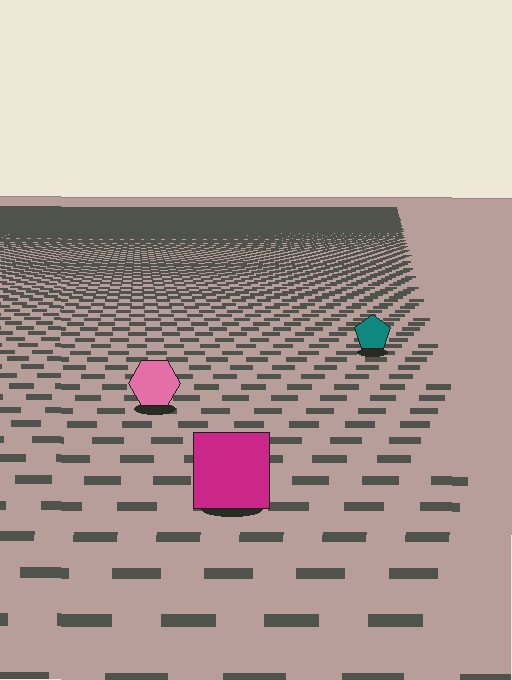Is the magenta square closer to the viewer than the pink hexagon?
Yes. The magenta square is closer — you can tell from the texture gradient: the ground texture is coarser near it.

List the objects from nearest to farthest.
From nearest to farthest: the magenta square, the pink hexagon, the teal pentagon.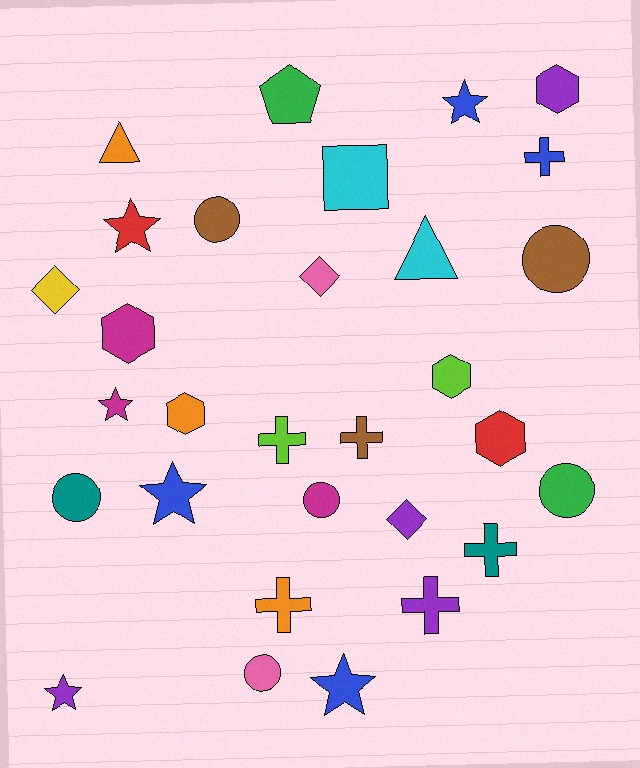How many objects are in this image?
There are 30 objects.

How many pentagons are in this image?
There is 1 pentagon.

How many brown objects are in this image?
There are 3 brown objects.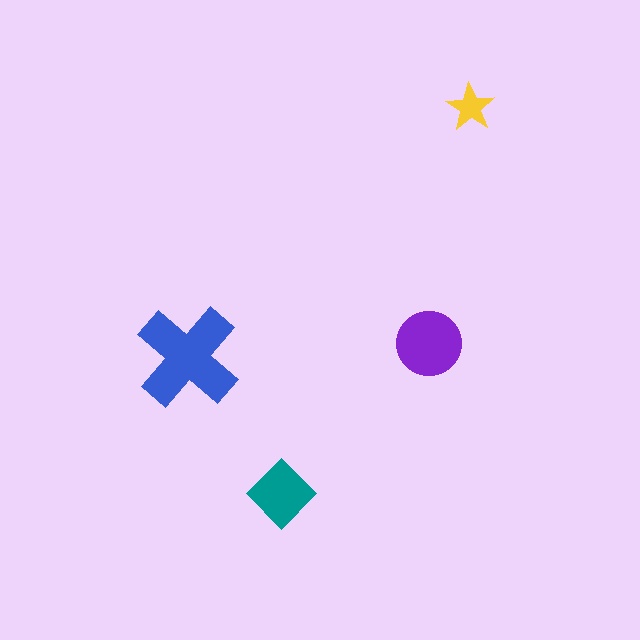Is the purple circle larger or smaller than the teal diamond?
Larger.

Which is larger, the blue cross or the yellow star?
The blue cross.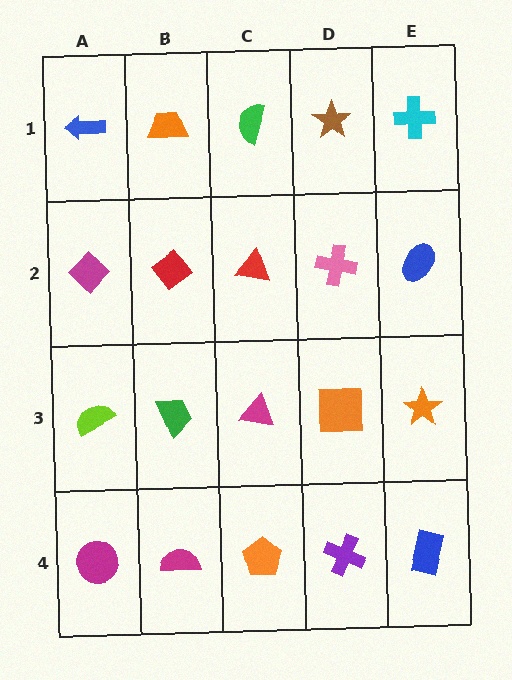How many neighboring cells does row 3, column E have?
3.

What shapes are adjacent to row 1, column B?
A red diamond (row 2, column B), a blue arrow (row 1, column A), a green semicircle (row 1, column C).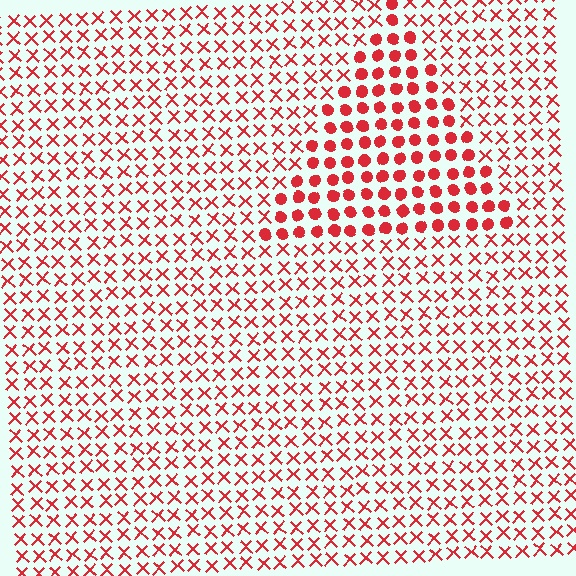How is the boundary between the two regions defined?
The boundary is defined by a change in element shape: circles inside vs. X marks outside. All elements share the same color and spacing.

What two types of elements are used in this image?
The image uses circles inside the triangle region and X marks outside it.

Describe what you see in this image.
The image is filled with small red elements arranged in a uniform grid. A triangle-shaped region contains circles, while the surrounding area contains X marks. The boundary is defined purely by the change in element shape.